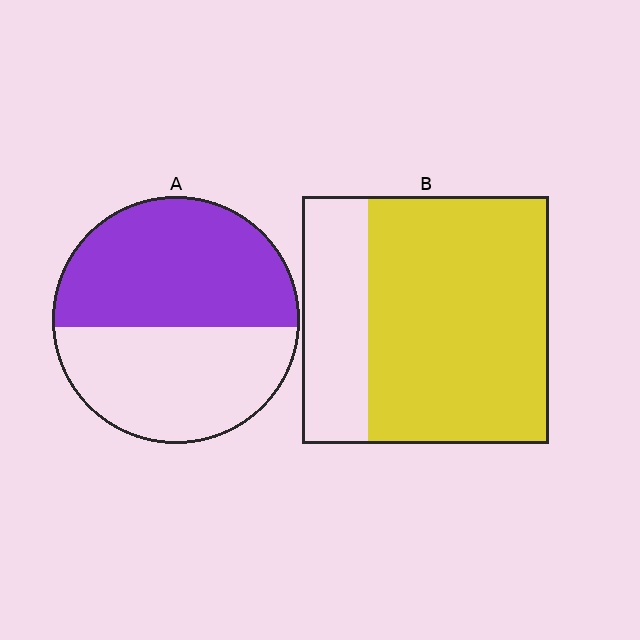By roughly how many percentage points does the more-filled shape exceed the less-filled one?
By roughly 20 percentage points (B over A).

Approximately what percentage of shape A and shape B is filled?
A is approximately 55% and B is approximately 75%.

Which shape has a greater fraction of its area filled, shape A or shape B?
Shape B.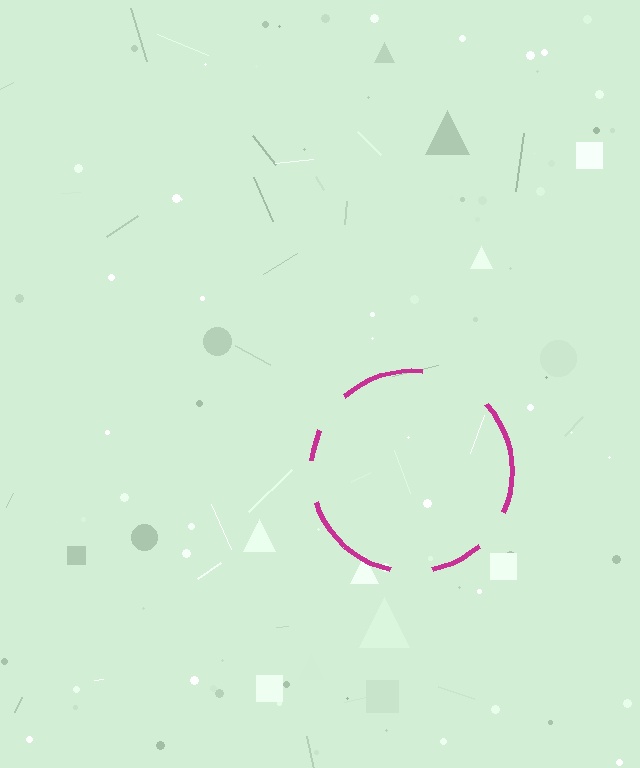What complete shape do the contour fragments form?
The contour fragments form a circle.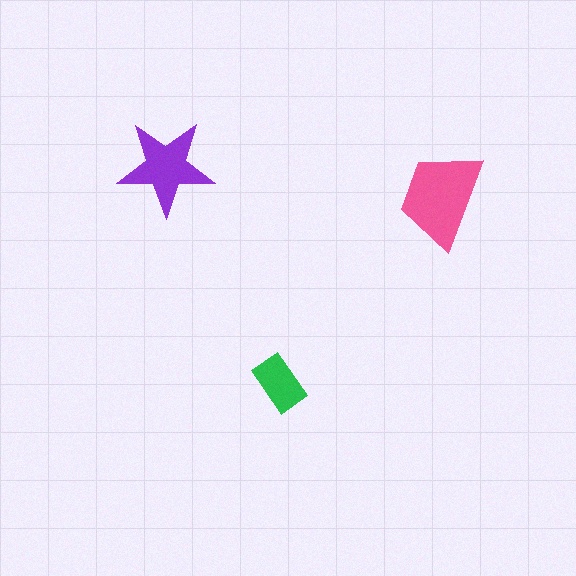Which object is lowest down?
The green rectangle is bottommost.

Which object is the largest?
The pink trapezoid.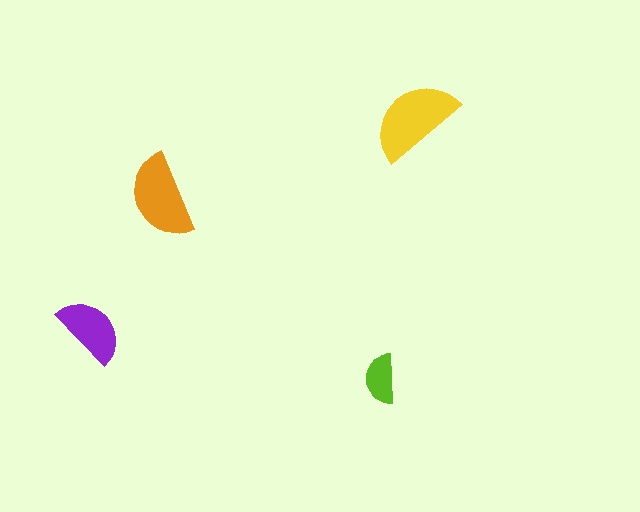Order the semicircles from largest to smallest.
the yellow one, the orange one, the purple one, the lime one.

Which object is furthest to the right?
The yellow semicircle is rightmost.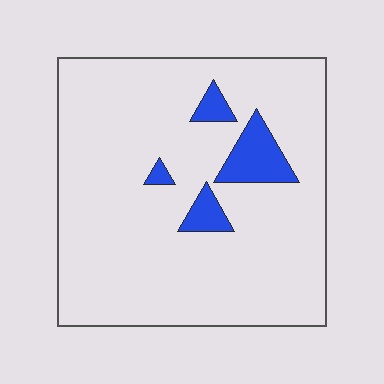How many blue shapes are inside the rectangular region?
4.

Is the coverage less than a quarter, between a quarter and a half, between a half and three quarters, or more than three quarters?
Less than a quarter.